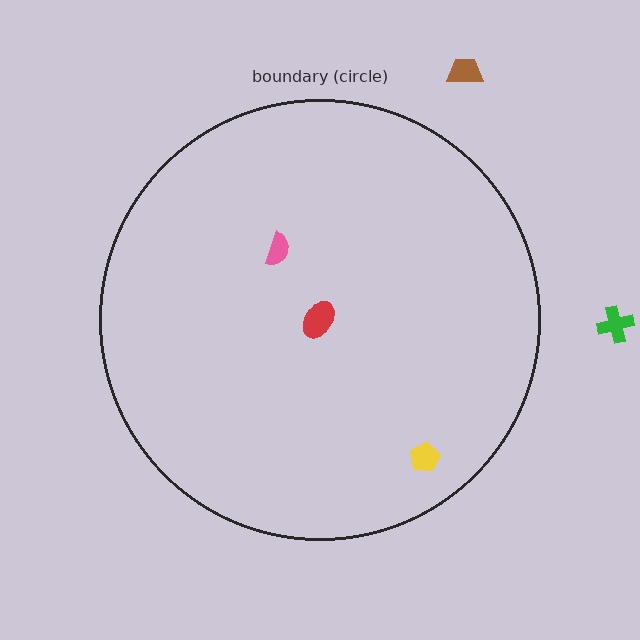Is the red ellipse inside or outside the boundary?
Inside.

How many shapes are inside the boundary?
3 inside, 2 outside.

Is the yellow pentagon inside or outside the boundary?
Inside.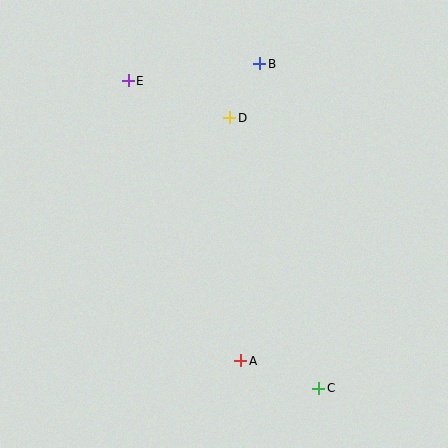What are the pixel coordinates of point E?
Point E is at (128, 81).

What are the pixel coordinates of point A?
Point A is at (241, 361).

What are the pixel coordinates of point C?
Point C is at (319, 388).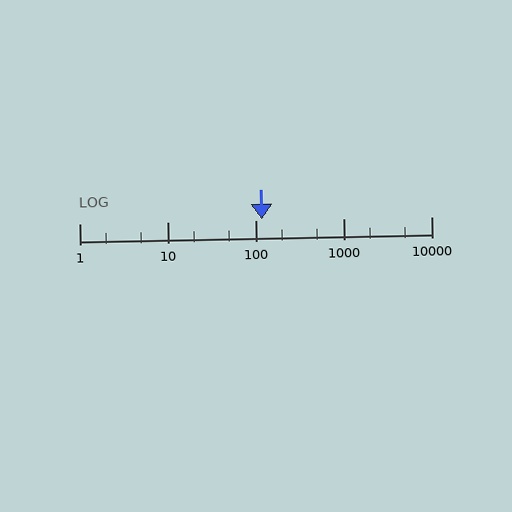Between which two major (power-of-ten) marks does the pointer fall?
The pointer is between 100 and 1000.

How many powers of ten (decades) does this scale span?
The scale spans 4 decades, from 1 to 10000.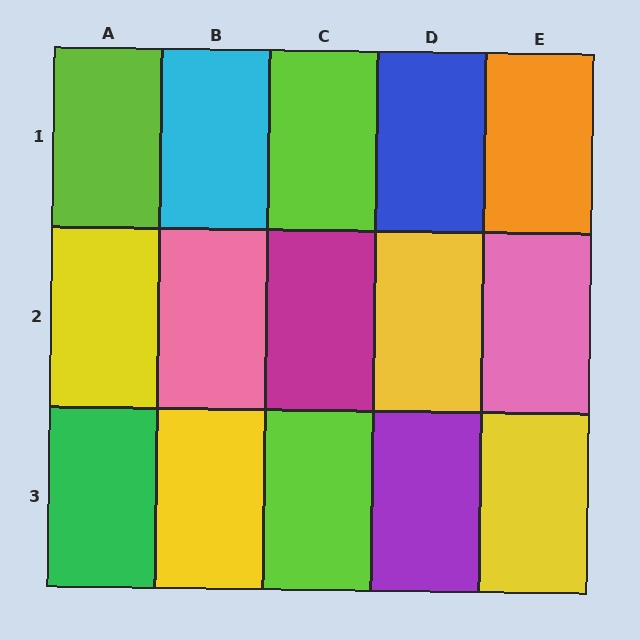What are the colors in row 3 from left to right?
Green, yellow, lime, purple, yellow.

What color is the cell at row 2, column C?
Magenta.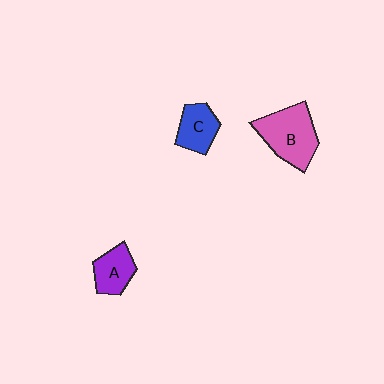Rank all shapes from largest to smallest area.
From largest to smallest: B (pink), C (blue), A (purple).